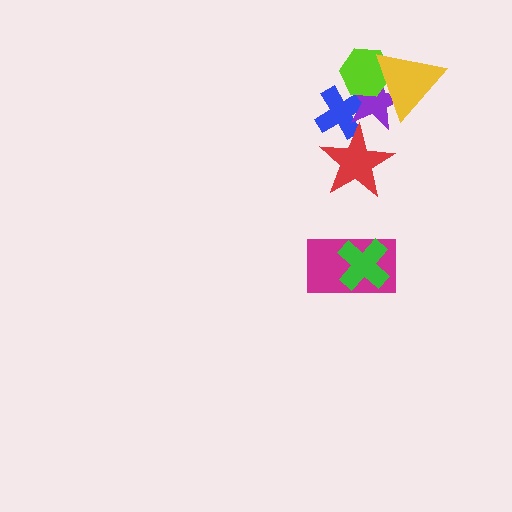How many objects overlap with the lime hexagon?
3 objects overlap with the lime hexagon.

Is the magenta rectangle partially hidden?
Yes, it is partially covered by another shape.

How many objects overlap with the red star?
2 objects overlap with the red star.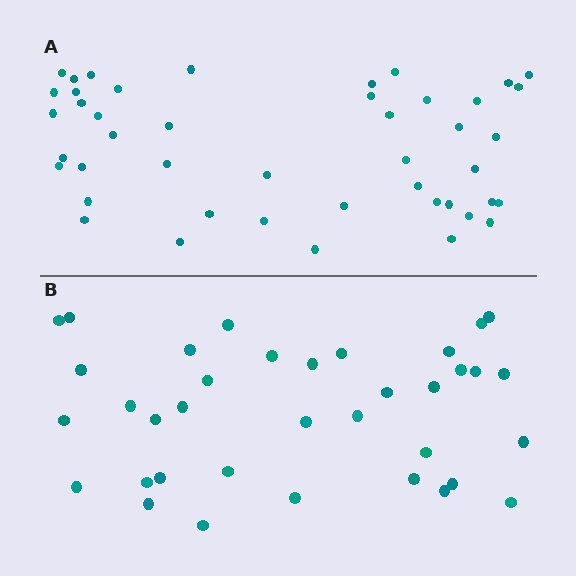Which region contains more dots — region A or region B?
Region A (the top region) has more dots.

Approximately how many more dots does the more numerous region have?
Region A has roughly 8 or so more dots than region B.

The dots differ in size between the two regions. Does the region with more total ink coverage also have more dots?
No. Region B has more total ink coverage because its dots are larger, but region A actually contains more individual dots. Total area can be misleading — the number of items is what matters here.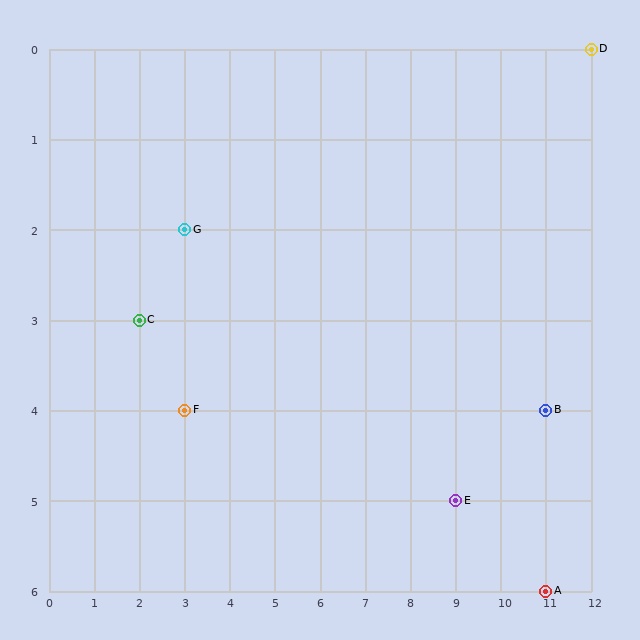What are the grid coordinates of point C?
Point C is at grid coordinates (2, 3).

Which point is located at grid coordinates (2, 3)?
Point C is at (2, 3).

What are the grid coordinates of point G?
Point G is at grid coordinates (3, 2).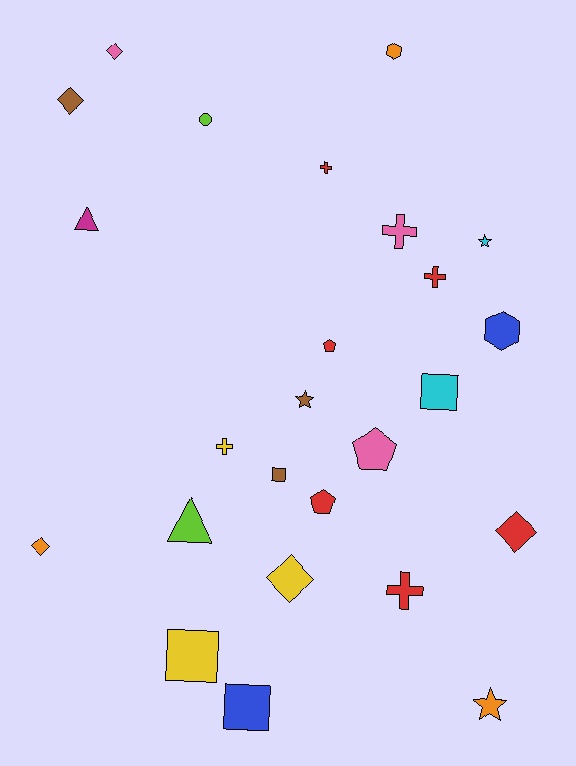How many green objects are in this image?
There are no green objects.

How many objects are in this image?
There are 25 objects.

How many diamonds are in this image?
There are 5 diamonds.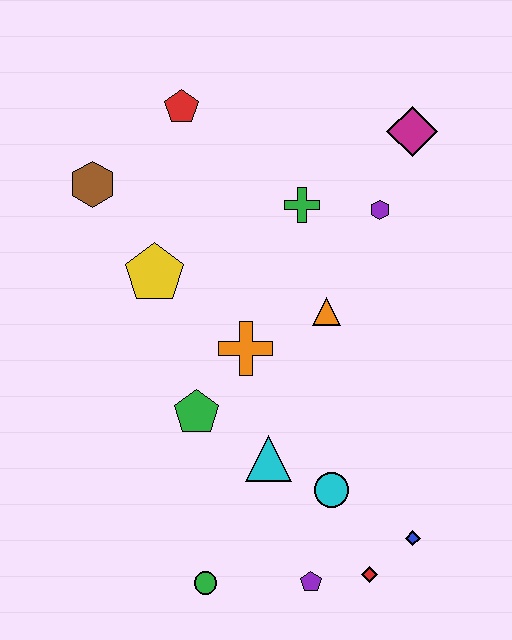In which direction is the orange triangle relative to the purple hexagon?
The orange triangle is below the purple hexagon.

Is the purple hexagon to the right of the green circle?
Yes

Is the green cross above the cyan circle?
Yes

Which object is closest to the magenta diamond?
The purple hexagon is closest to the magenta diamond.